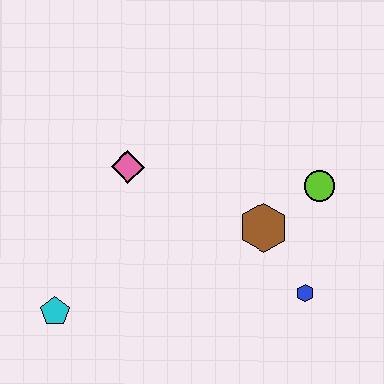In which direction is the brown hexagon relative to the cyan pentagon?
The brown hexagon is to the right of the cyan pentagon.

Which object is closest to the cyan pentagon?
The pink diamond is closest to the cyan pentagon.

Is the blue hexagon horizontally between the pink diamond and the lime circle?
Yes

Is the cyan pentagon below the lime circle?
Yes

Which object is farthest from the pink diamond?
The blue hexagon is farthest from the pink diamond.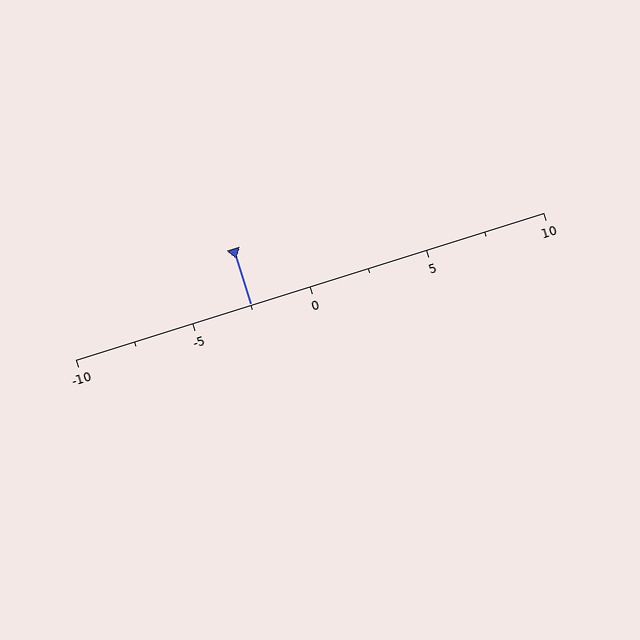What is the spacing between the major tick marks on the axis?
The major ticks are spaced 5 apart.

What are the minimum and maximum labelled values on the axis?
The axis runs from -10 to 10.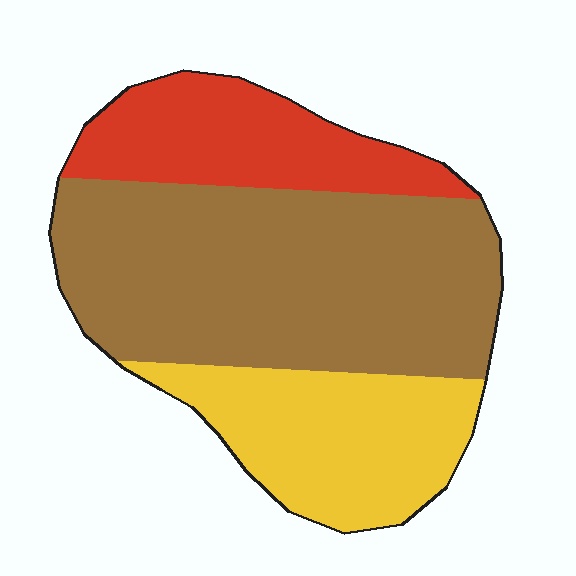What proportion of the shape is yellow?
Yellow takes up between a sixth and a third of the shape.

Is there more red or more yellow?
Yellow.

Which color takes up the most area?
Brown, at roughly 55%.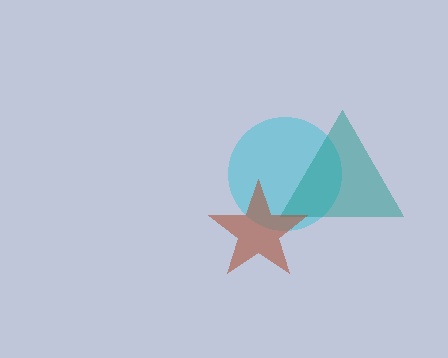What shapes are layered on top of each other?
The layered shapes are: a cyan circle, a teal triangle, a brown star.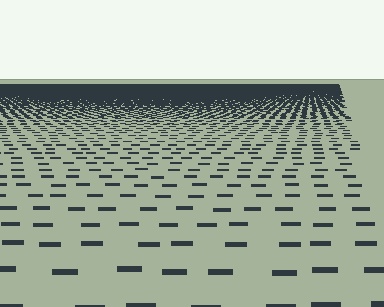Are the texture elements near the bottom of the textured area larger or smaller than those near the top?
Larger. Near the bottom, elements are closer to the viewer and appear at a bigger on-screen size.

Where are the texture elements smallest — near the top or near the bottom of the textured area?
Near the top.